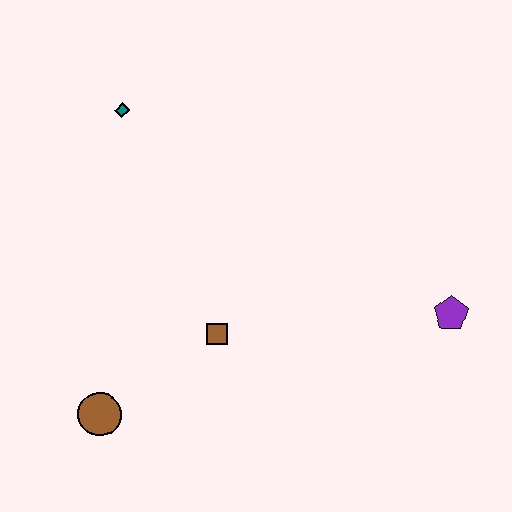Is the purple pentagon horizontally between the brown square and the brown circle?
No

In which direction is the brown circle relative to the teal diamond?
The brown circle is below the teal diamond.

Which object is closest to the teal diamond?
The brown square is closest to the teal diamond.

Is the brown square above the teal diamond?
No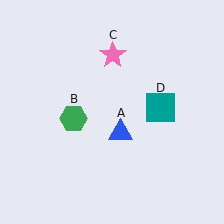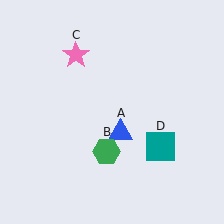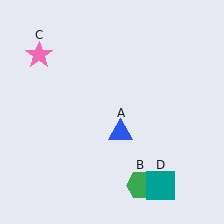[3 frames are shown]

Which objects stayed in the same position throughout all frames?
Blue triangle (object A) remained stationary.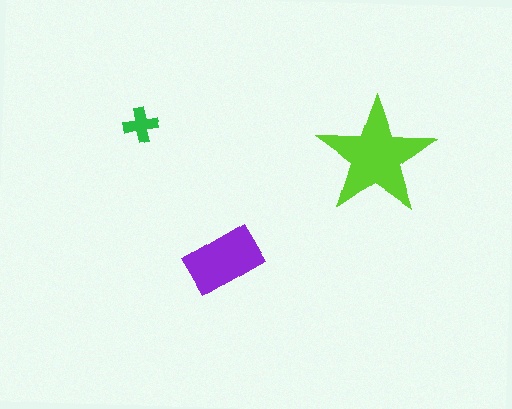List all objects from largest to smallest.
The lime star, the purple rectangle, the green cross.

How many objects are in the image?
There are 3 objects in the image.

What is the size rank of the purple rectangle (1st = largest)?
2nd.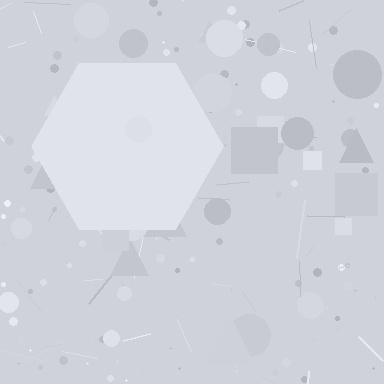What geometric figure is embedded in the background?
A hexagon is embedded in the background.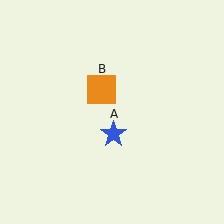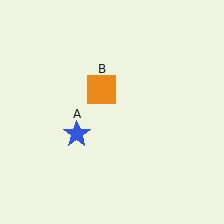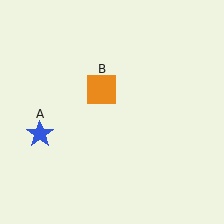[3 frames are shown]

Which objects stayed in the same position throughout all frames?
Orange square (object B) remained stationary.